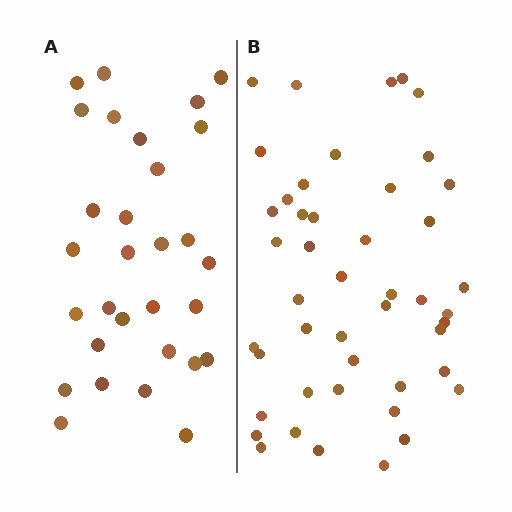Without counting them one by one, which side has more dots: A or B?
Region B (the right region) has more dots.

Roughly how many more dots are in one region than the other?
Region B has approximately 15 more dots than region A.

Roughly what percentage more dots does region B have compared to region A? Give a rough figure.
About 55% more.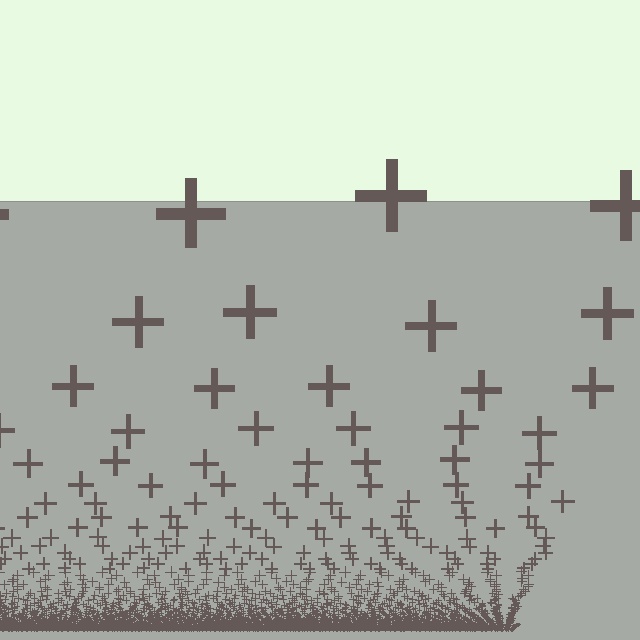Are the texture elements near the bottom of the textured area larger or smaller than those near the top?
Smaller. The gradient is inverted — elements near the bottom are smaller and denser.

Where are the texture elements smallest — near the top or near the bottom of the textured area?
Near the bottom.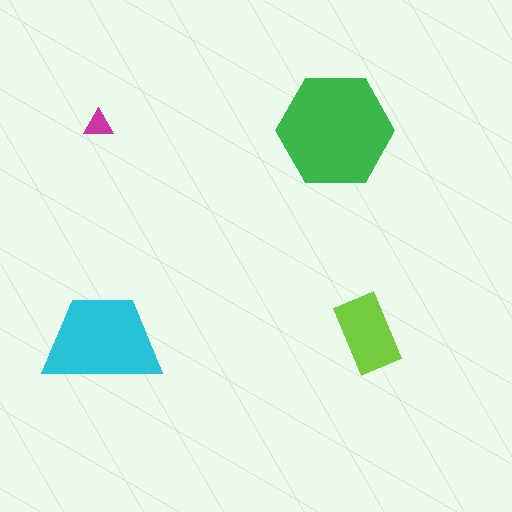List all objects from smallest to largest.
The magenta triangle, the lime rectangle, the cyan trapezoid, the green hexagon.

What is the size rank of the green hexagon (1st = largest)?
1st.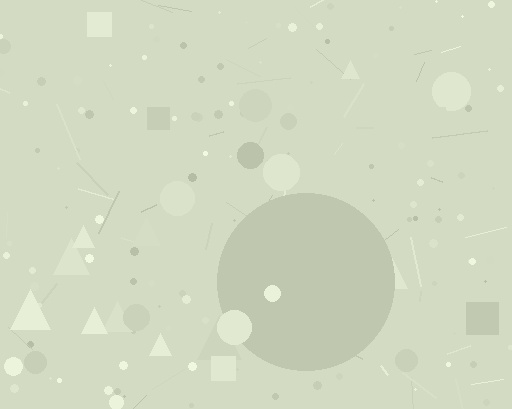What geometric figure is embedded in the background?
A circle is embedded in the background.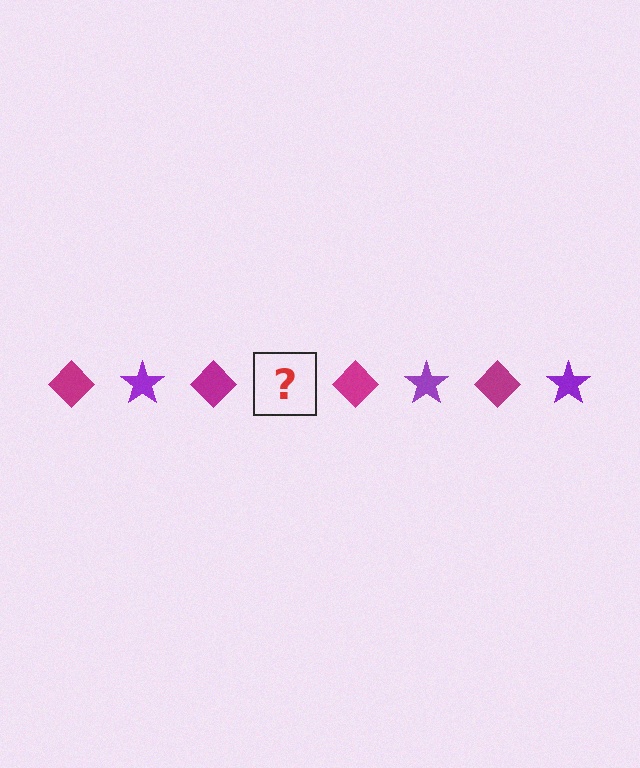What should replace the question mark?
The question mark should be replaced with a purple star.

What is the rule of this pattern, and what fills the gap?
The rule is that the pattern alternates between magenta diamond and purple star. The gap should be filled with a purple star.